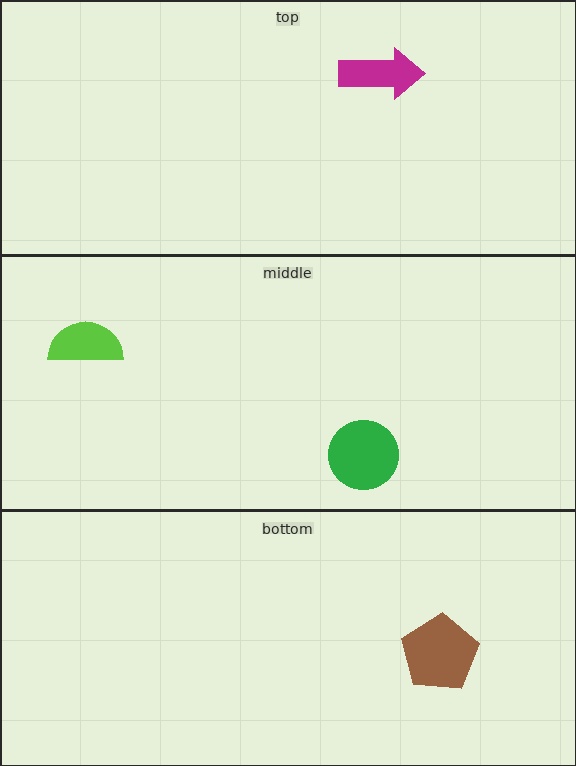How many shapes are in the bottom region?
1.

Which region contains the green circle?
The middle region.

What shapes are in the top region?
The magenta arrow.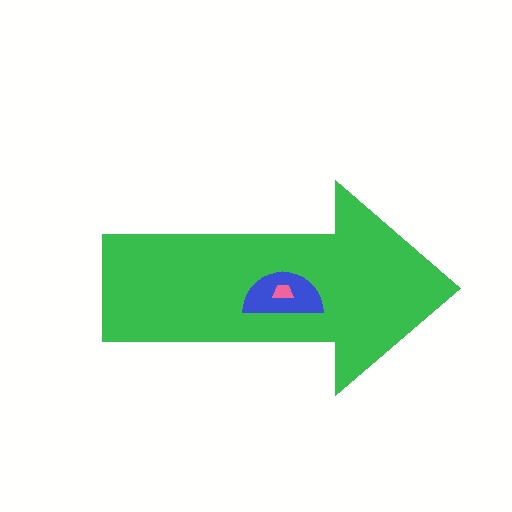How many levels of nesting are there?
3.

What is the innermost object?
The pink trapezoid.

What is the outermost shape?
The green arrow.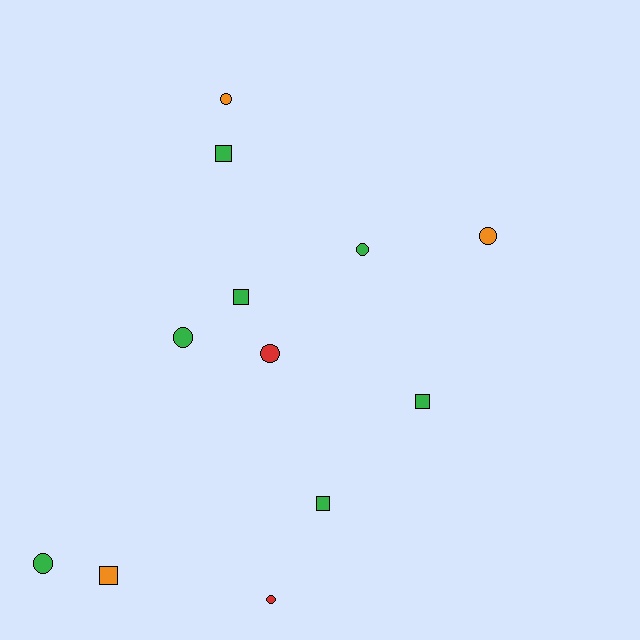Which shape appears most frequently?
Circle, with 7 objects.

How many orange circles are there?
There are 2 orange circles.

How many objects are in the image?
There are 12 objects.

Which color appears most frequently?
Green, with 7 objects.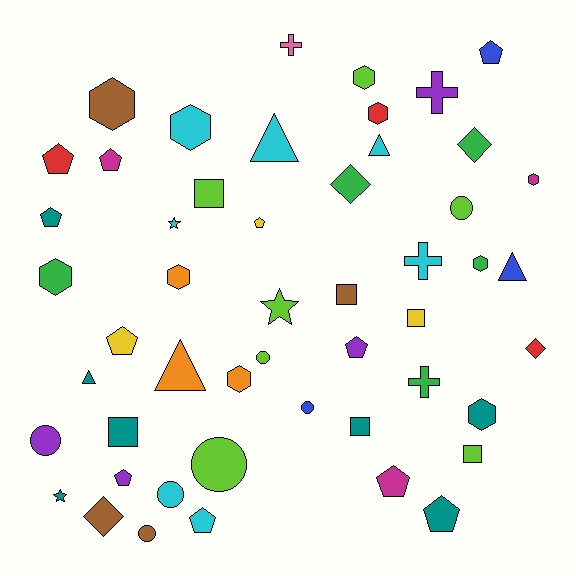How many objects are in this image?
There are 50 objects.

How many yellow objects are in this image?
There are 3 yellow objects.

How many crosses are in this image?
There are 4 crosses.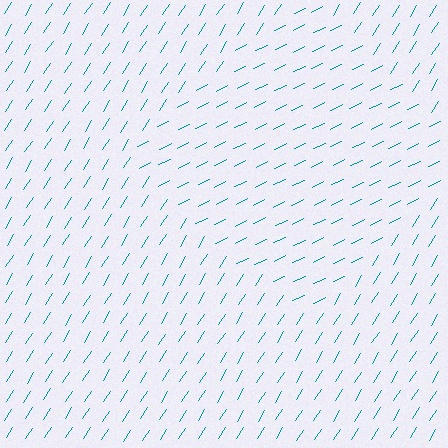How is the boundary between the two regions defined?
The boundary is defined purely by a change in line orientation (approximately 32 degrees difference). All lines are the same color and thickness.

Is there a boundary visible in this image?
Yes, there is a texture boundary formed by a change in line orientation.